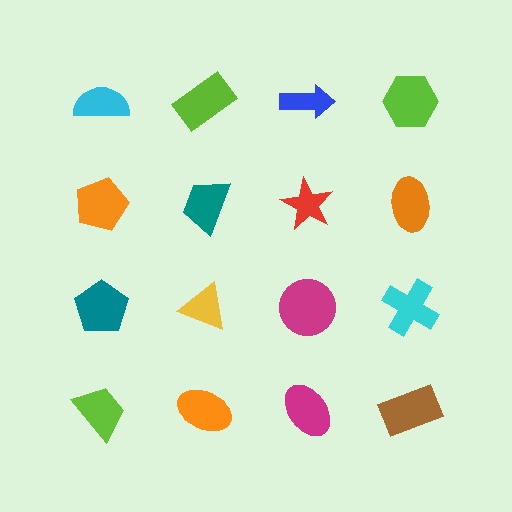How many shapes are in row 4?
4 shapes.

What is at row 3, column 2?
A yellow triangle.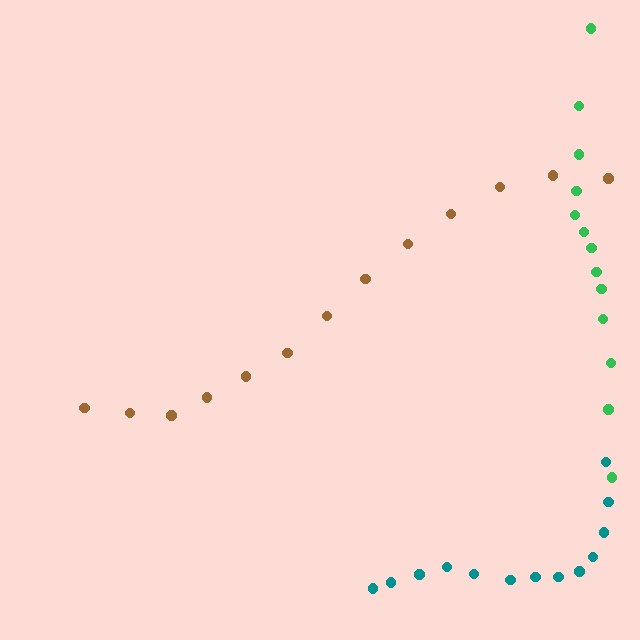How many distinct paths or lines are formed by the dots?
There are 3 distinct paths.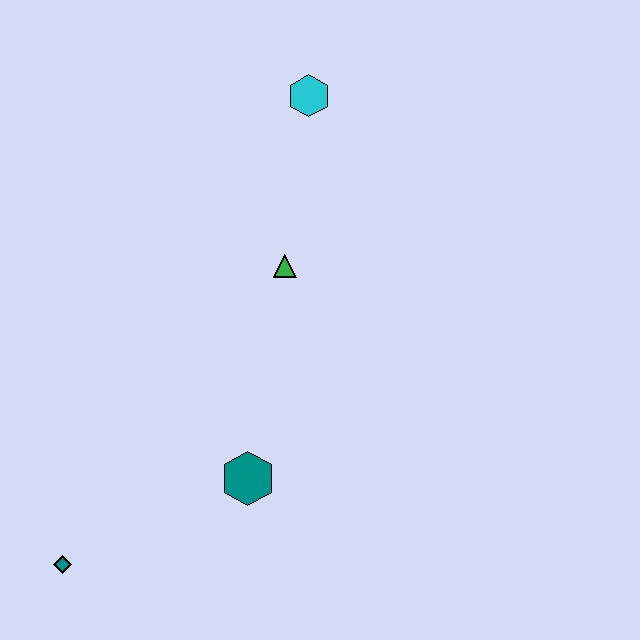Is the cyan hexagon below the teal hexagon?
No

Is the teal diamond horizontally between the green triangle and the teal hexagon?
No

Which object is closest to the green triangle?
The cyan hexagon is closest to the green triangle.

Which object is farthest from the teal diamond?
The cyan hexagon is farthest from the teal diamond.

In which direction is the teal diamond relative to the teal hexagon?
The teal diamond is to the left of the teal hexagon.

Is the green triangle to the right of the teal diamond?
Yes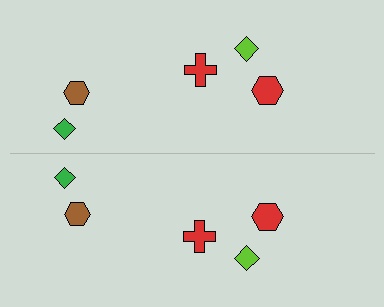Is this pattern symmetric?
Yes, this pattern has bilateral (reflection) symmetry.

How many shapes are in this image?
There are 10 shapes in this image.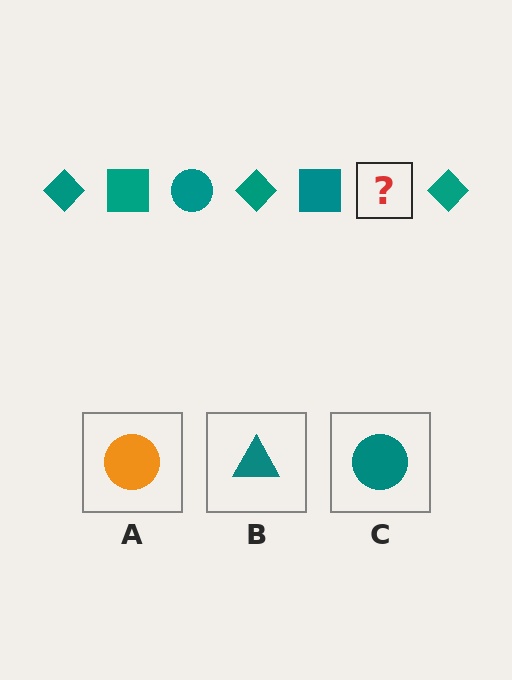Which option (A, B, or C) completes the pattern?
C.